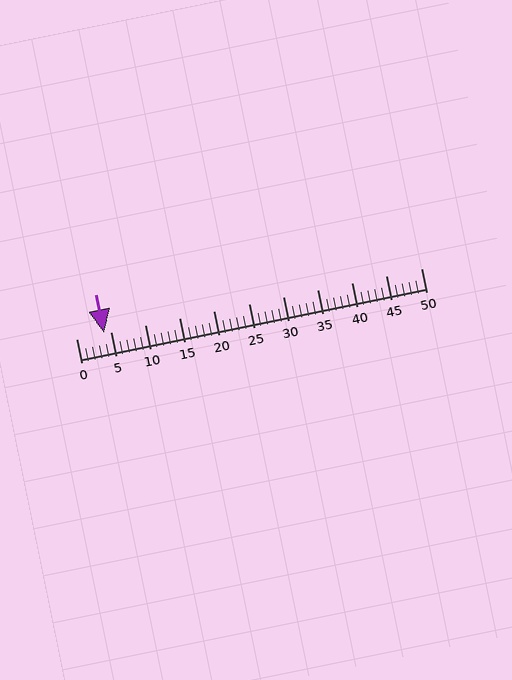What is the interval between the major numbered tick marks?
The major tick marks are spaced 5 units apart.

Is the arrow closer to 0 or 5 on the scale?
The arrow is closer to 5.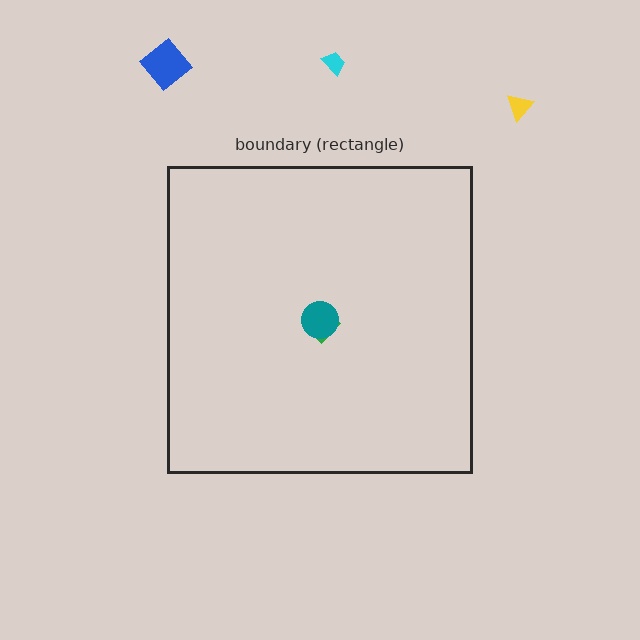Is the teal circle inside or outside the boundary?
Inside.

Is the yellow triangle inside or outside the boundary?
Outside.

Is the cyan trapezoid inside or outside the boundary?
Outside.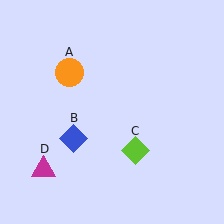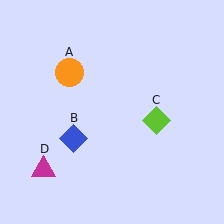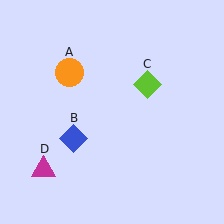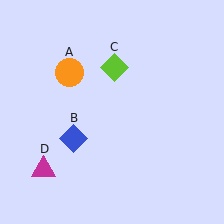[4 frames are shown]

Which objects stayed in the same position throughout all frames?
Orange circle (object A) and blue diamond (object B) and magenta triangle (object D) remained stationary.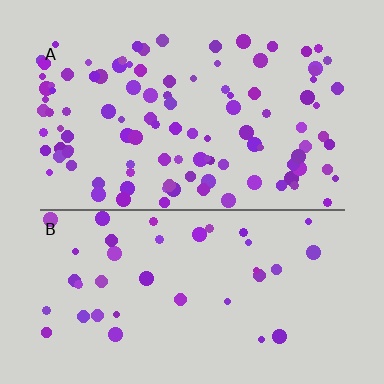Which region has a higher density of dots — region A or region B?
A (the top).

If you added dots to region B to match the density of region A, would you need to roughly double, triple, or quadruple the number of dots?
Approximately triple.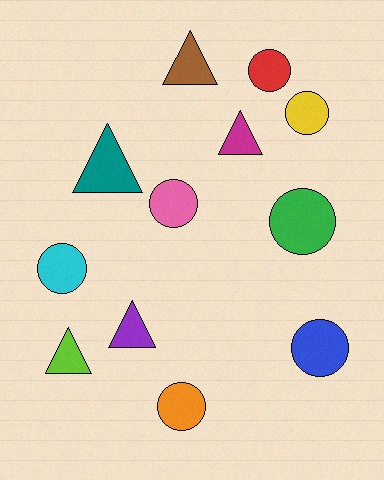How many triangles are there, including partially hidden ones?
There are 5 triangles.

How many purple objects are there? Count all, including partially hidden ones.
There is 1 purple object.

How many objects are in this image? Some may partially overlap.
There are 12 objects.